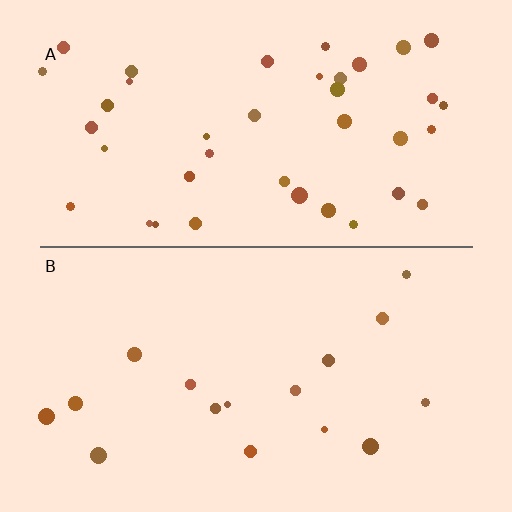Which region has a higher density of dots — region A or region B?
A (the top).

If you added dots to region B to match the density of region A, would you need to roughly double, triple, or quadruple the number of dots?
Approximately double.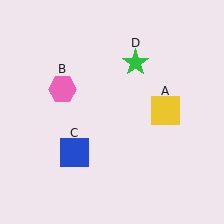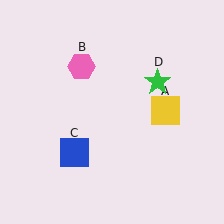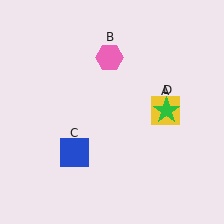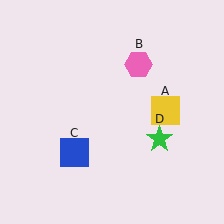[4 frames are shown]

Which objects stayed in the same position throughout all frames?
Yellow square (object A) and blue square (object C) remained stationary.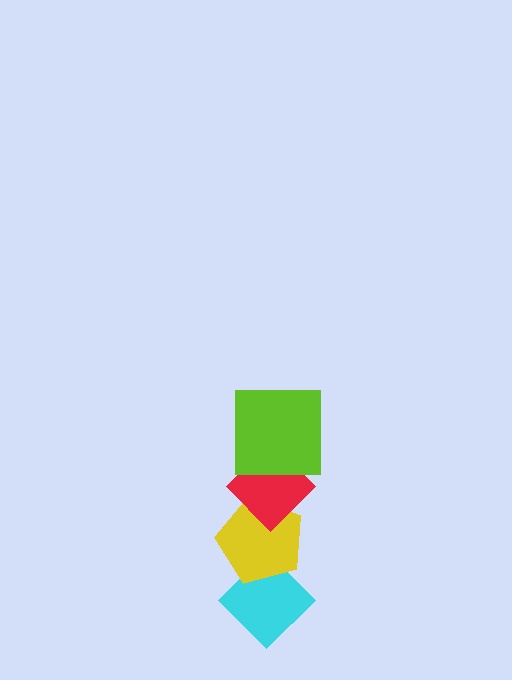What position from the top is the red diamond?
The red diamond is 2nd from the top.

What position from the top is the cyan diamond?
The cyan diamond is 4th from the top.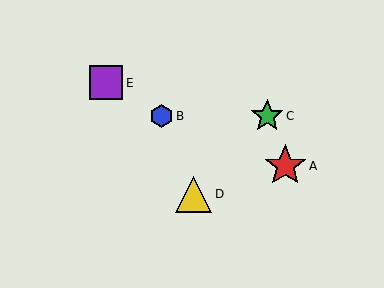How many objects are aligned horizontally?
2 objects (B, C) are aligned horizontally.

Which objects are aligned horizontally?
Objects B, C are aligned horizontally.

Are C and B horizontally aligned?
Yes, both are at y≈116.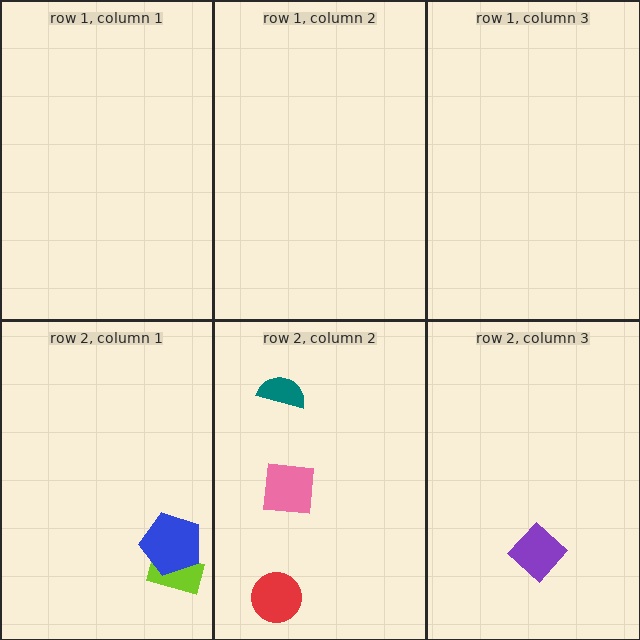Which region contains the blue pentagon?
The row 2, column 1 region.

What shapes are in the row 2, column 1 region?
The lime rectangle, the blue pentagon.